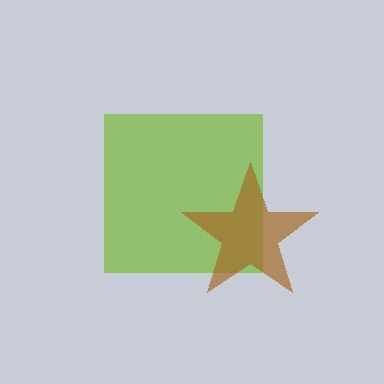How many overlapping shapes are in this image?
There are 2 overlapping shapes in the image.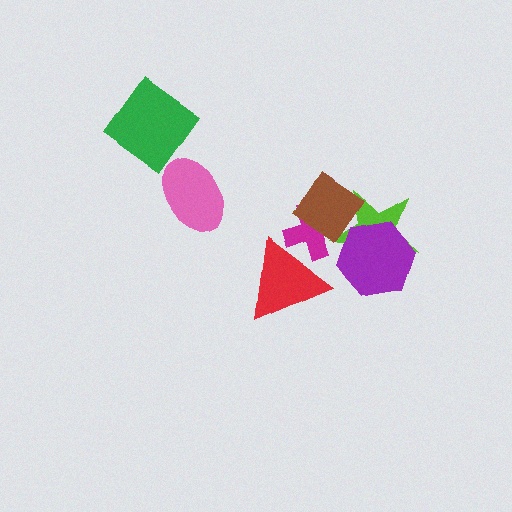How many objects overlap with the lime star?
3 objects overlap with the lime star.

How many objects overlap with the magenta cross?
3 objects overlap with the magenta cross.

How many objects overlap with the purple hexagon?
1 object overlaps with the purple hexagon.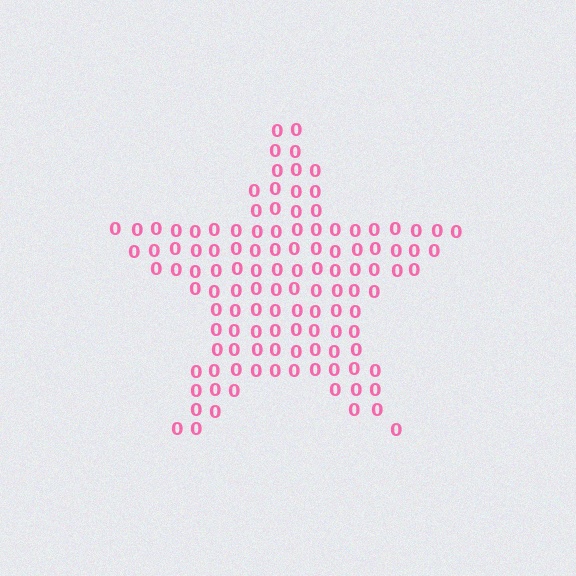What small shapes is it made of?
It is made of small digit 0's.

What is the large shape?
The large shape is a star.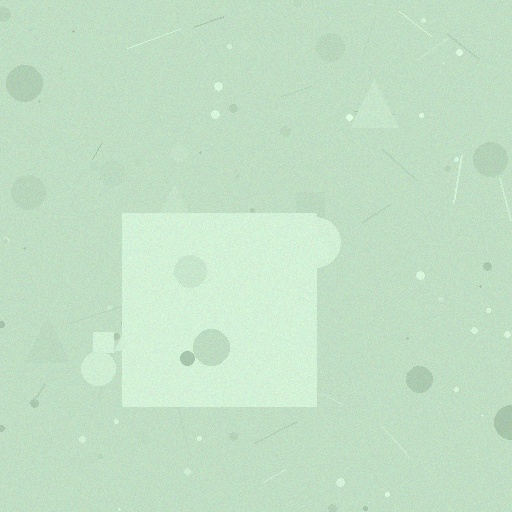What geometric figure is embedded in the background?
A square is embedded in the background.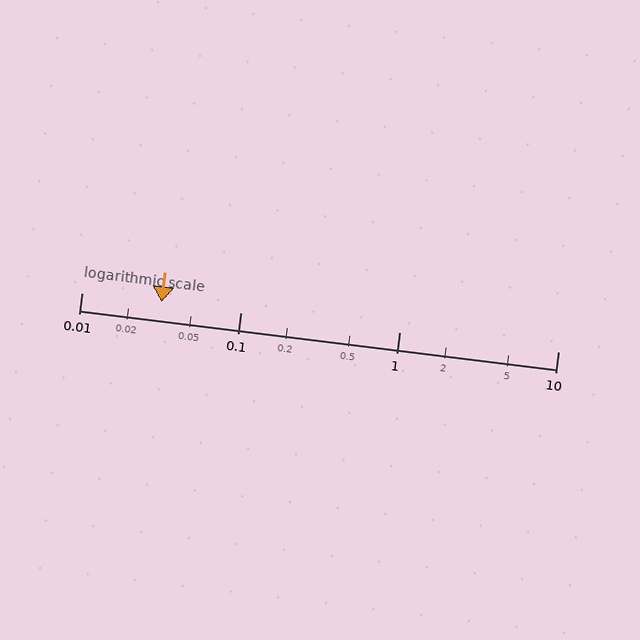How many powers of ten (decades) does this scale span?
The scale spans 3 decades, from 0.01 to 10.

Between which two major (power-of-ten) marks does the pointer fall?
The pointer is between 0.01 and 0.1.